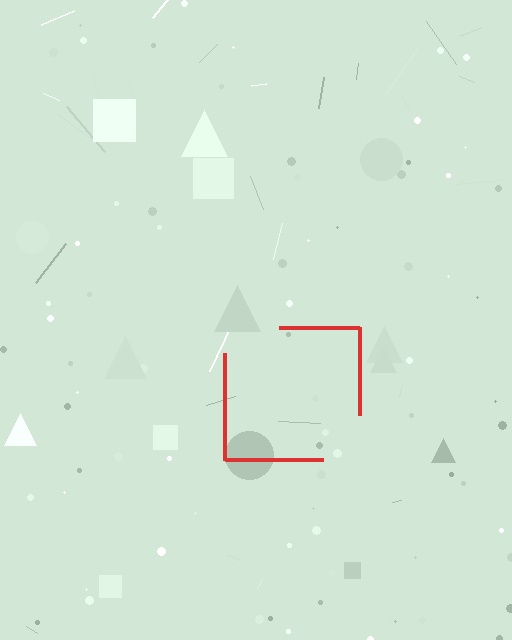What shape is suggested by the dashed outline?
The dashed outline suggests a square.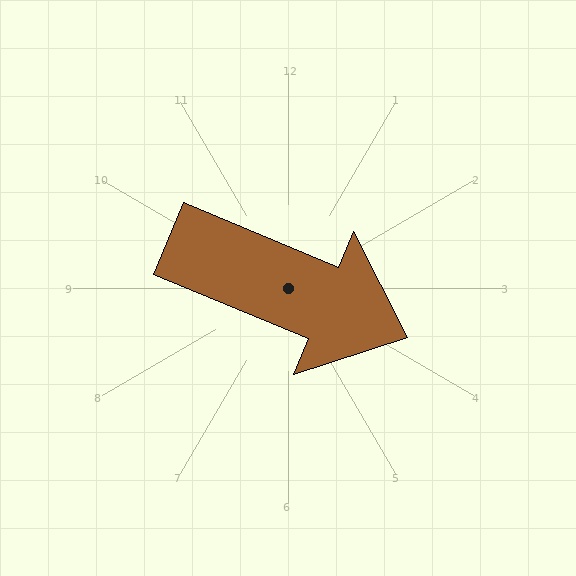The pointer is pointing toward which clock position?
Roughly 4 o'clock.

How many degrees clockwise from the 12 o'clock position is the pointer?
Approximately 113 degrees.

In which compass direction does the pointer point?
Southeast.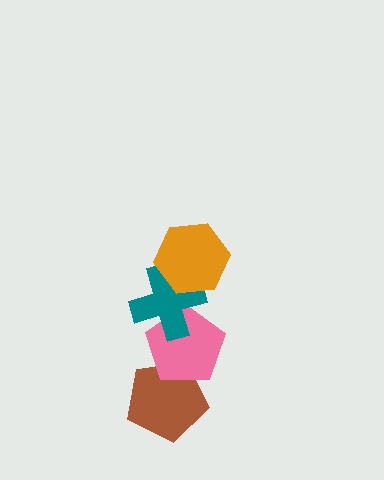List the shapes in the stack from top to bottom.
From top to bottom: the orange hexagon, the teal cross, the pink pentagon, the brown pentagon.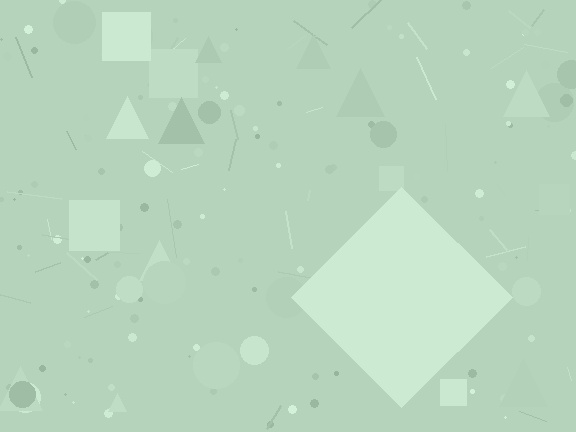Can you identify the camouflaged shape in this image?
The camouflaged shape is a diamond.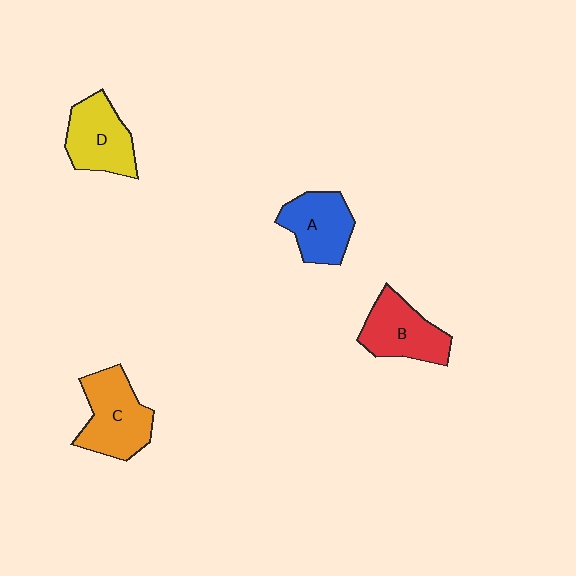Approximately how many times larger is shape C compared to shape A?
Approximately 1.2 times.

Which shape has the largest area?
Shape C (orange).